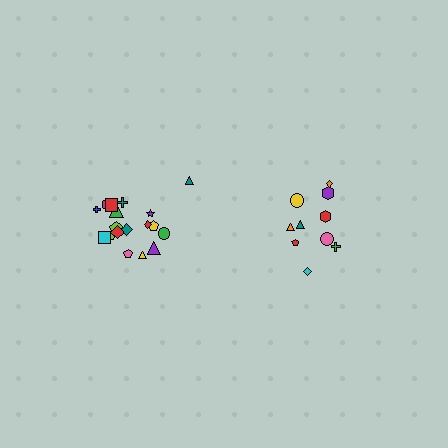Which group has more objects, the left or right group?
The left group.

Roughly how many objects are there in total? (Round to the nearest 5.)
Roughly 30 objects in total.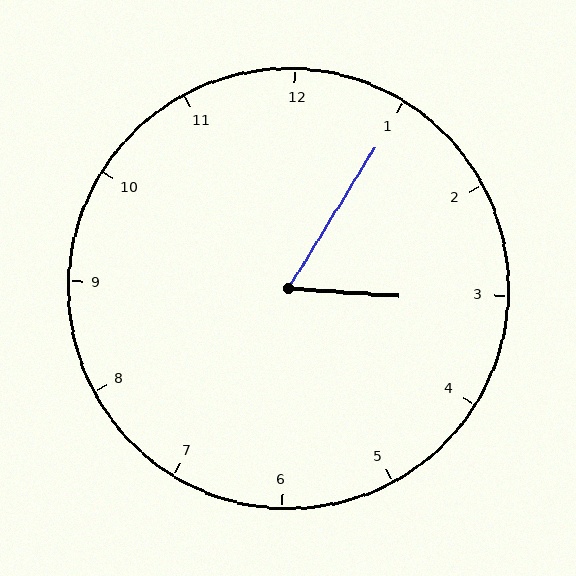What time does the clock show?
3:05.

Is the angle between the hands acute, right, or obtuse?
It is acute.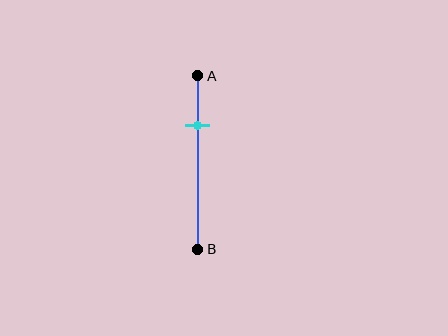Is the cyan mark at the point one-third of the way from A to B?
No, the mark is at about 30% from A, not at the 33% one-third point.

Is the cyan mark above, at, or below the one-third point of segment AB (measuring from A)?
The cyan mark is above the one-third point of segment AB.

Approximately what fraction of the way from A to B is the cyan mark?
The cyan mark is approximately 30% of the way from A to B.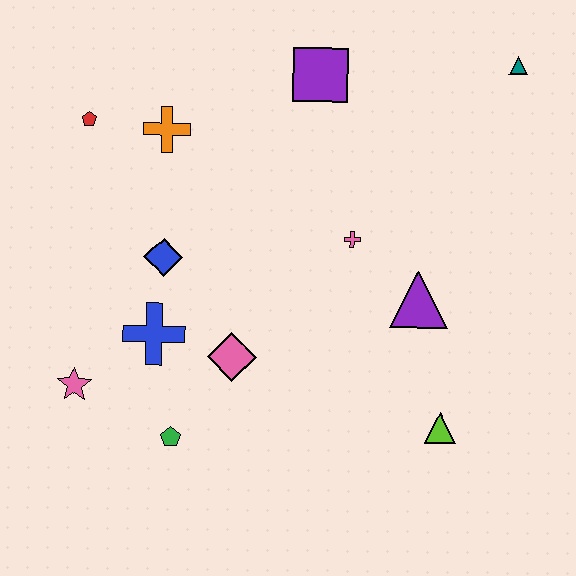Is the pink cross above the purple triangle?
Yes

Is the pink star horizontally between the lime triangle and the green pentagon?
No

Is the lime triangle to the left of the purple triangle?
No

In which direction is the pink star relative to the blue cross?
The pink star is to the left of the blue cross.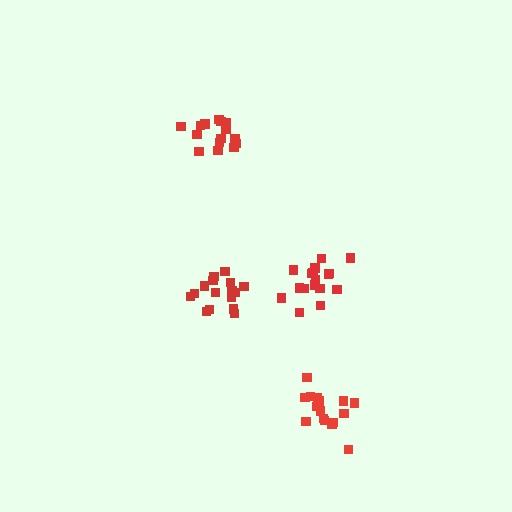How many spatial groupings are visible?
There are 4 spatial groupings.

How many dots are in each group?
Group 1: 17 dots, Group 2: 15 dots, Group 3: 16 dots, Group 4: 16 dots (64 total).